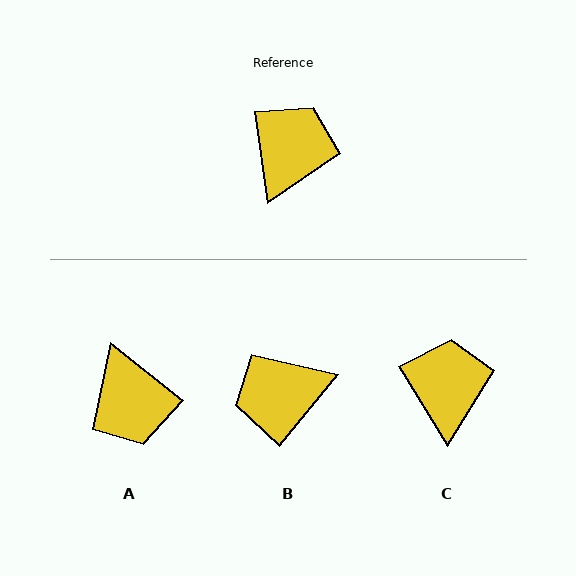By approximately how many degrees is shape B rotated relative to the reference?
Approximately 132 degrees counter-clockwise.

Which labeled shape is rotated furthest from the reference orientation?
A, about 136 degrees away.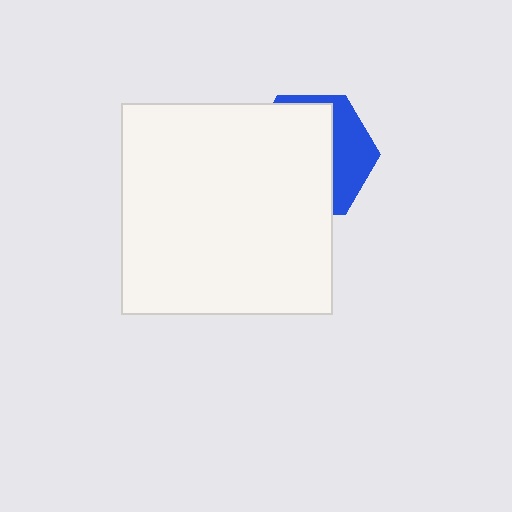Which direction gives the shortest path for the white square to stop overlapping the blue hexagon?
Moving left gives the shortest separation.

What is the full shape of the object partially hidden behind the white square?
The partially hidden object is a blue hexagon.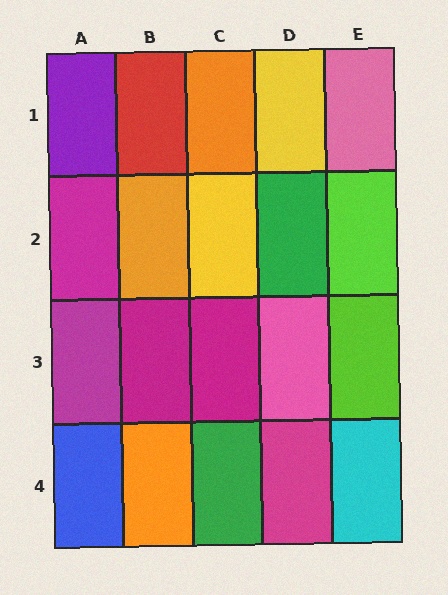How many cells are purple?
1 cell is purple.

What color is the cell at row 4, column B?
Orange.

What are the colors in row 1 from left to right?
Purple, red, orange, yellow, pink.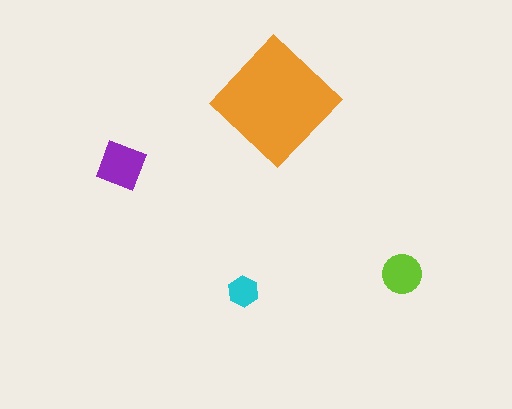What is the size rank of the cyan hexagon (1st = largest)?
4th.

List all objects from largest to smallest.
The orange diamond, the purple diamond, the lime circle, the cyan hexagon.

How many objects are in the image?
There are 4 objects in the image.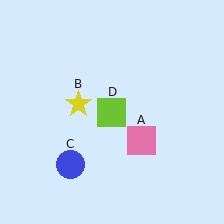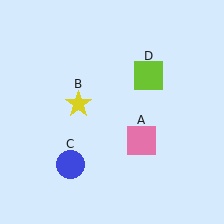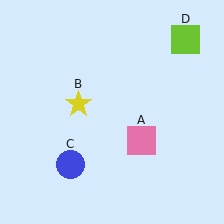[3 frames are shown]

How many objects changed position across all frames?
1 object changed position: lime square (object D).